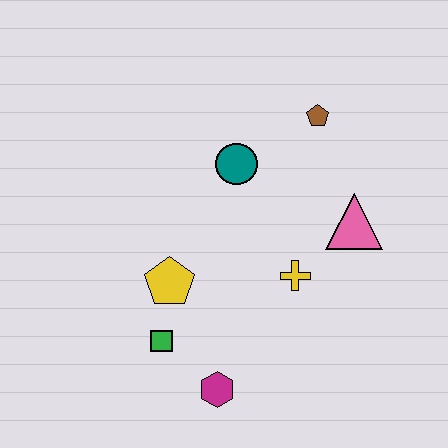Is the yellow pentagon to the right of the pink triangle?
No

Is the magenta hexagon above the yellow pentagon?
No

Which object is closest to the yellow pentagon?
The green square is closest to the yellow pentagon.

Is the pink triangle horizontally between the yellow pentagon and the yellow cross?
No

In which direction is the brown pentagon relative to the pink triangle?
The brown pentagon is above the pink triangle.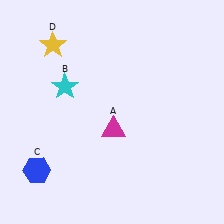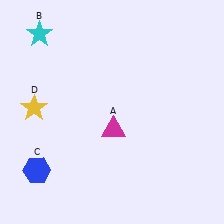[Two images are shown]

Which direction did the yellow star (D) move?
The yellow star (D) moved down.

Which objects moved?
The objects that moved are: the cyan star (B), the yellow star (D).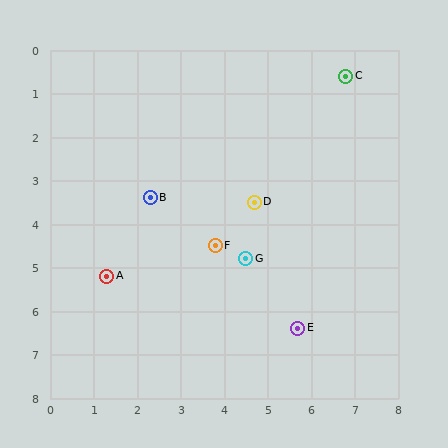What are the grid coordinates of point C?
Point C is at approximately (6.8, 0.6).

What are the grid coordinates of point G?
Point G is at approximately (4.5, 4.8).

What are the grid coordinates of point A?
Point A is at approximately (1.3, 5.2).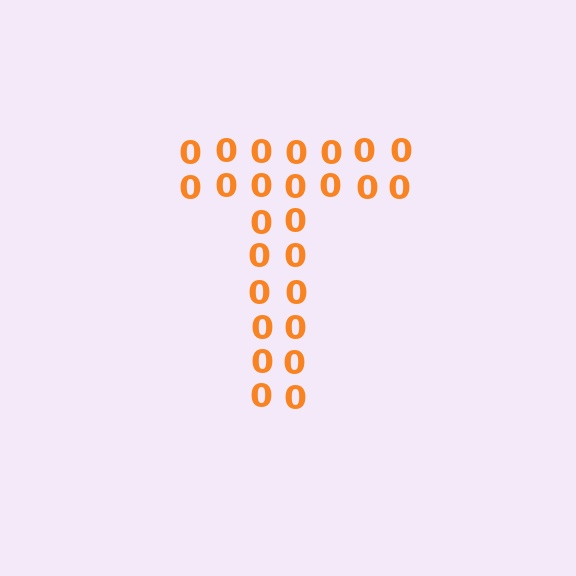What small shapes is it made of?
It is made of small digit 0's.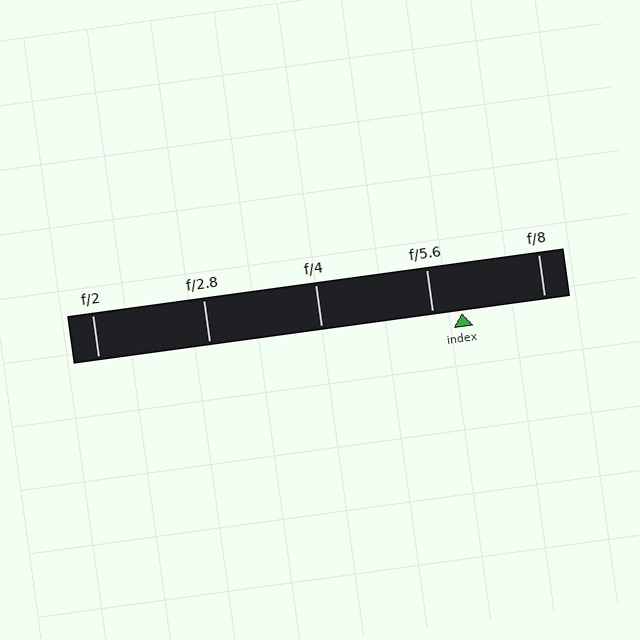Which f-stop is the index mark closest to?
The index mark is closest to f/5.6.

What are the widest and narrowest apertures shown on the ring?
The widest aperture shown is f/2 and the narrowest is f/8.